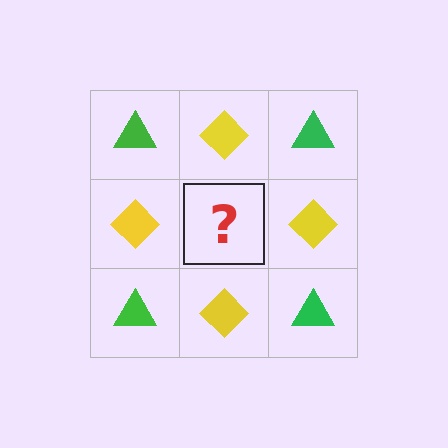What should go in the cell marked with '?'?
The missing cell should contain a green triangle.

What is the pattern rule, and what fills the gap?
The rule is that it alternates green triangle and yellow diamond in a checkerboard pattern. The gap should be filled with a green triangle.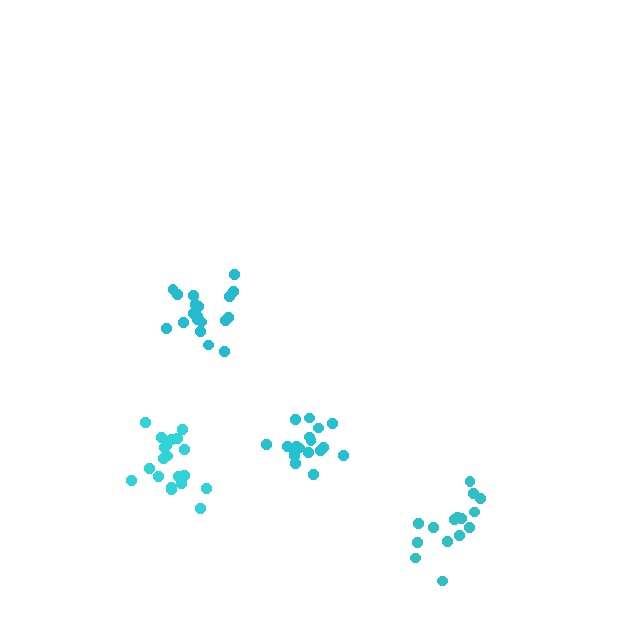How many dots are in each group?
Group 1: 15 dots, Group 2: 19 dots, Group 3: 20 dots, Group 4: 18 dots (72 total).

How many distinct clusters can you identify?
There are 4 distinct clusters.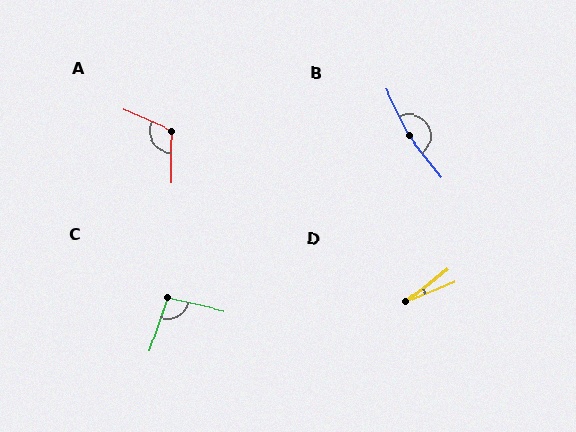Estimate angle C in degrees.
Approximately 95 degrees.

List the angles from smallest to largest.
D (16°), C (95°), A (114°), B (167°).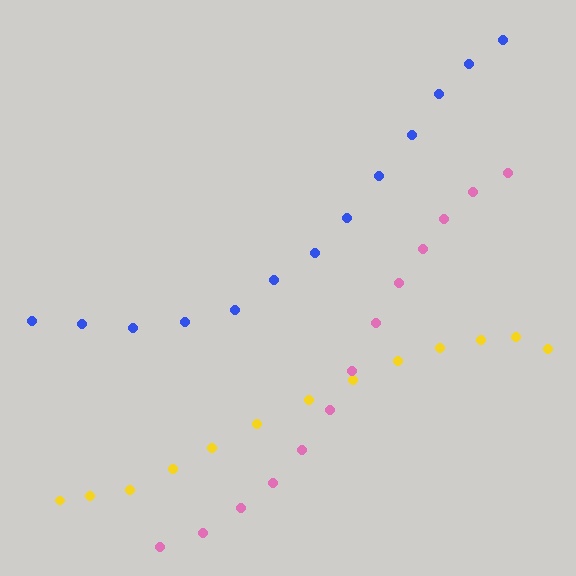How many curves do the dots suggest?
There are 3 distinct paths.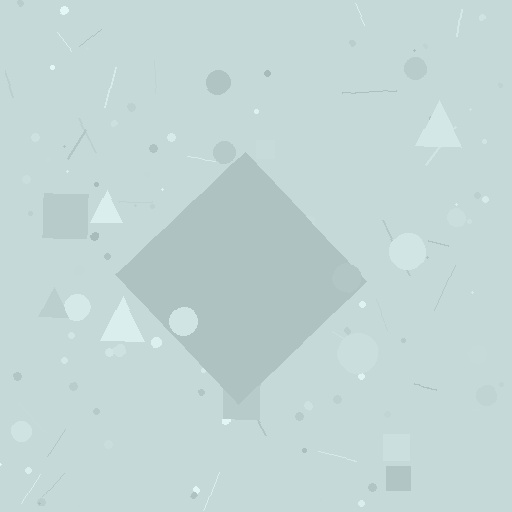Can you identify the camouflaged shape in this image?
The camouflaged shape is a diamond.